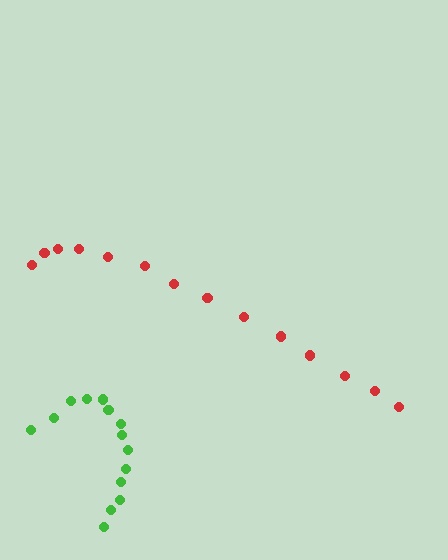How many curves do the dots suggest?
There are 2 distinct paths.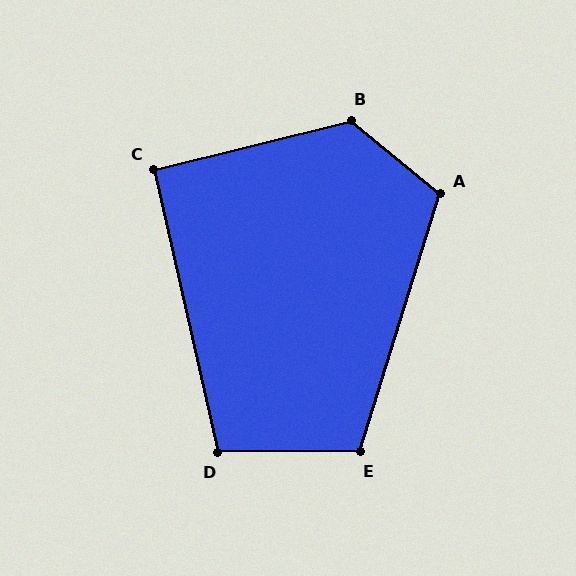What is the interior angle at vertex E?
Approximately 107 degrees (obtuse).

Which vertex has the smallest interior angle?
C, at approximately 91 degrees.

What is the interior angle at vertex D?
Approximately 102 degrees (obtuse).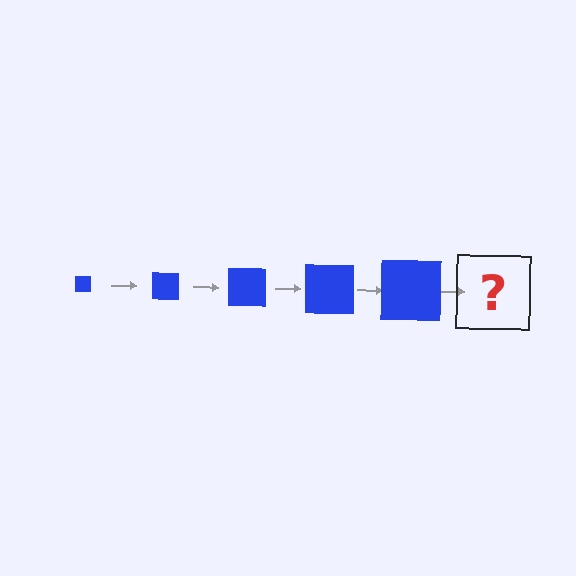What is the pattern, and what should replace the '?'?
The pattern is that the square gets progressively larger each step. The '?' should be a blue square, larger than the previous one.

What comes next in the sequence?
The next element should be a blue square, larger than the previous one.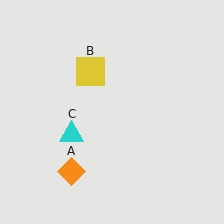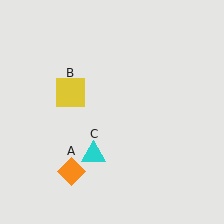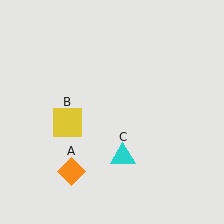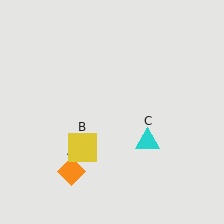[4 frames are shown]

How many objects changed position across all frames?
2 objects changed position: yellow square (object B), cyan triangle (object C).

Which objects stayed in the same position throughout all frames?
Orange diamond (object A) remained stationary.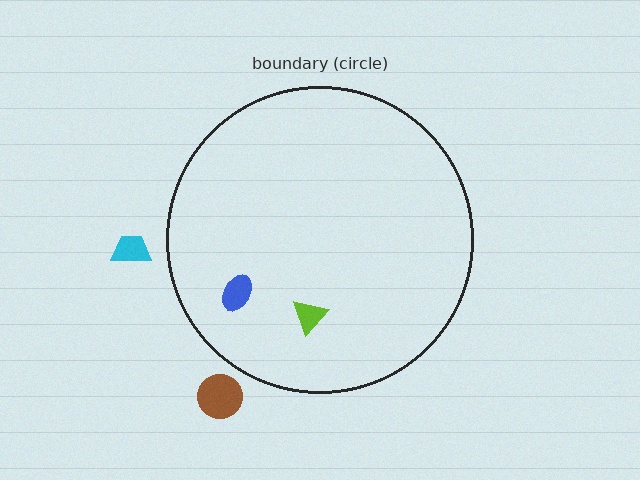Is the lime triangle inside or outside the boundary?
Inside.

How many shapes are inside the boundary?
2 inside, 2 outside.